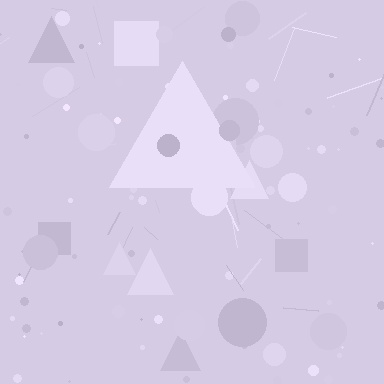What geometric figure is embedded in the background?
A triangle is embedded in the background.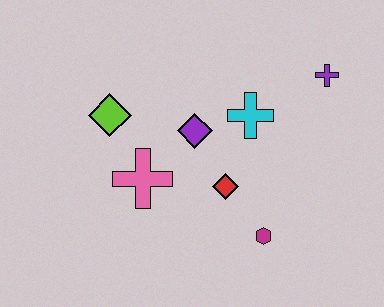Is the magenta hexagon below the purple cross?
Yes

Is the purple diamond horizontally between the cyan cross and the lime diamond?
Yes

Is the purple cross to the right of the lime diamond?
Yes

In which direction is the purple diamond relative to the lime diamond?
The purple diamond is to the right of the lime diamond.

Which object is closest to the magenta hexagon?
The red diamond is closest to the magenta hexagon.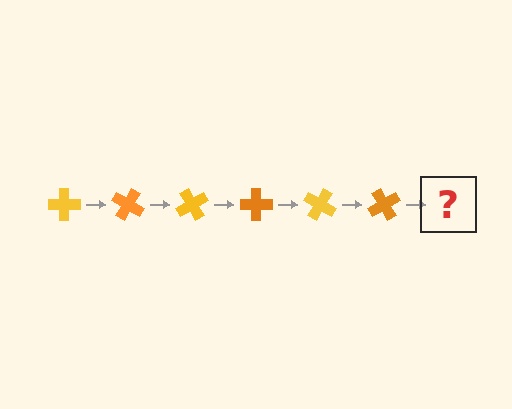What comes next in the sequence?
The next element should be a yellow cross, rotated 180 degrees from the start.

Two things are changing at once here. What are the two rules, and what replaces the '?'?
The two rules are that it rotates 30 degrees each step and the color cycles through yellow and orange. The '?' should be a yellow cross, rotated 180 degrees from the start.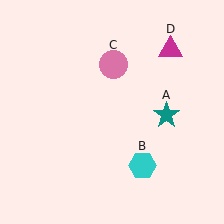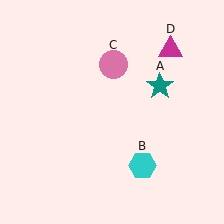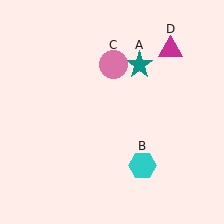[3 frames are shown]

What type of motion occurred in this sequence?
The teal star (object A) rotated counterclockwise around the center of the scene.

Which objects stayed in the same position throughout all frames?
Cyan hexagon (object B) and pink circle (object C) and magenta triangle (object D) remained stationary.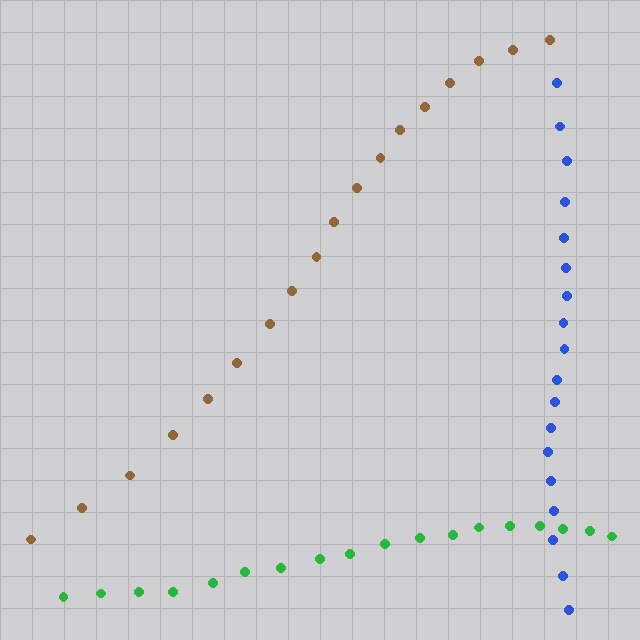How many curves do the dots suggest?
There are 3 distinct paths.